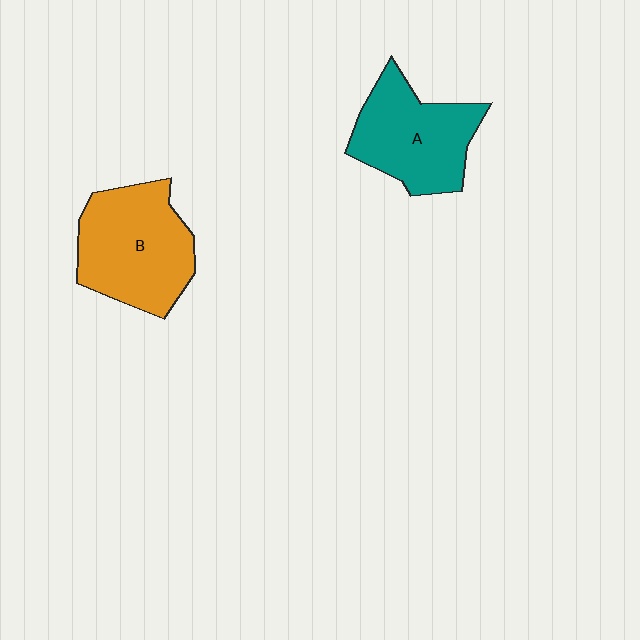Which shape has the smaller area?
Shape A (teal).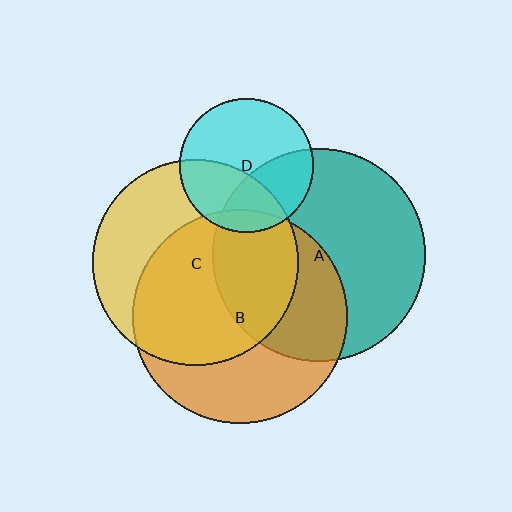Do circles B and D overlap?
Yes.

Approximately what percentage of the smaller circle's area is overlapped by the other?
Approximately 10%.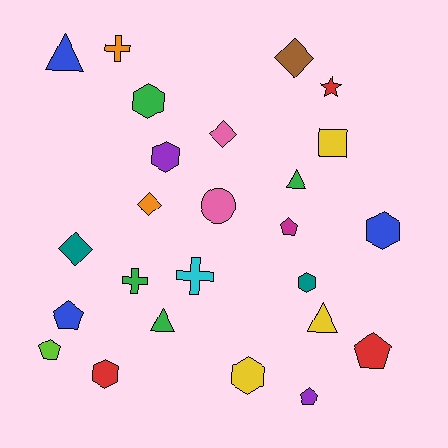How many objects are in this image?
There are 25 objects.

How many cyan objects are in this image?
There is 1 cyan object.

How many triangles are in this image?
There are 4 triangles.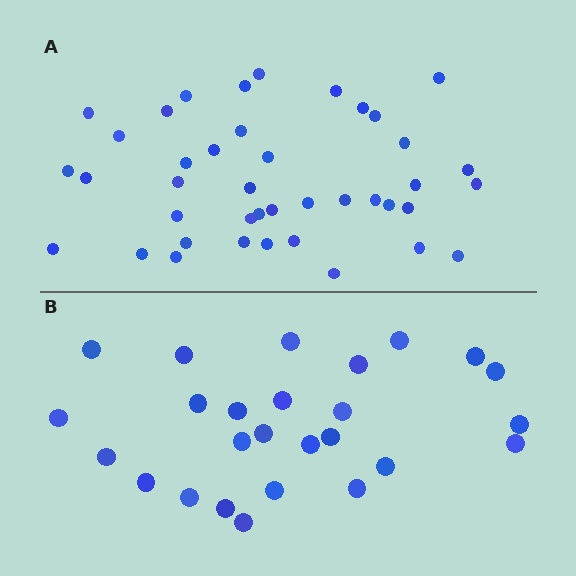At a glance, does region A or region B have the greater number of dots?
Region A (the top region) has more dots.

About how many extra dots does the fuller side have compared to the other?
Region A has approximately 15 more dots than region B.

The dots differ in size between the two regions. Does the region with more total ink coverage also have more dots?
No. Region B has more total ink coverage because its dots are larger, but region A actually contains more individual dots. Total area can be misleading — the number of items is what matters here.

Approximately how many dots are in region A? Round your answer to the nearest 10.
About 40 dots. (The exact count is 41, which rounds to 40.)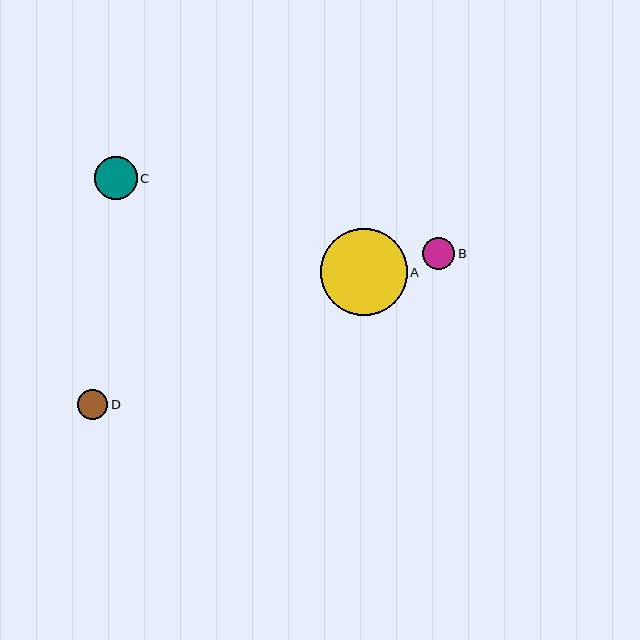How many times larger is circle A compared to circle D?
Circle A is approximately 2.9 times the size of circle D.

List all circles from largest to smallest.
From largest to smallest: A, C, B, D.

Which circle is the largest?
Circle A is the largest with a size of approximately 87 pixels.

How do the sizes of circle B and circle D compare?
Circle B and circle D are approximately the same size.